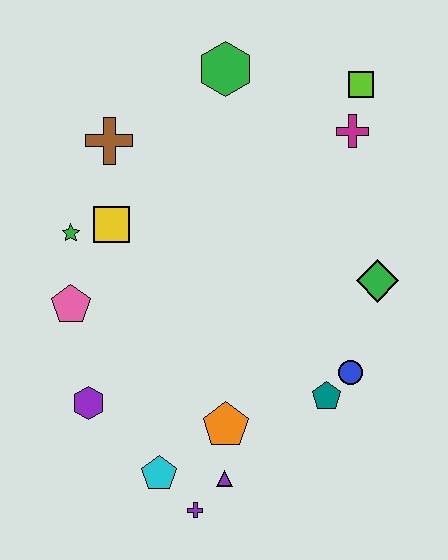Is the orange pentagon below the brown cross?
Yes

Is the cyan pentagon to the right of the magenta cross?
No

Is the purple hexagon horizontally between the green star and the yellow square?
Yes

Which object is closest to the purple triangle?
The purple cross is closest to the purple triangle.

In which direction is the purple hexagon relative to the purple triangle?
The purple hexagon is to the left of the purple triangle.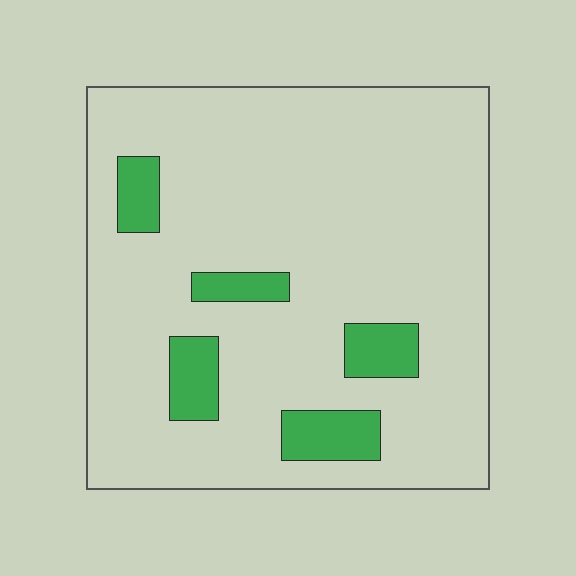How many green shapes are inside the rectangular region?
5.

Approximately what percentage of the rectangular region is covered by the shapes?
Approximately 10%.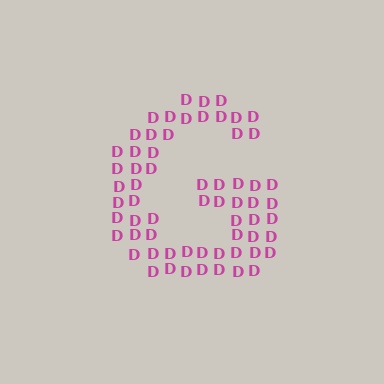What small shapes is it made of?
It is made of small letter D's.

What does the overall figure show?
The overall figure shows the letter G.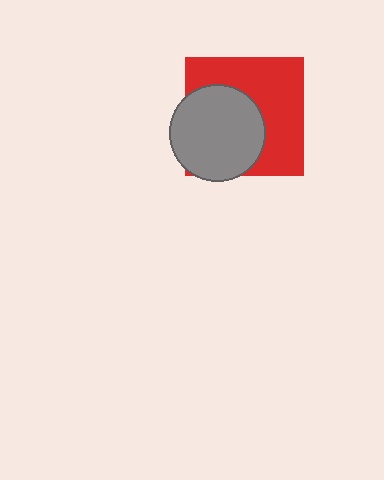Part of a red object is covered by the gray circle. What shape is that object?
It is a square.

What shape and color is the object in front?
The object in front is a gray circle.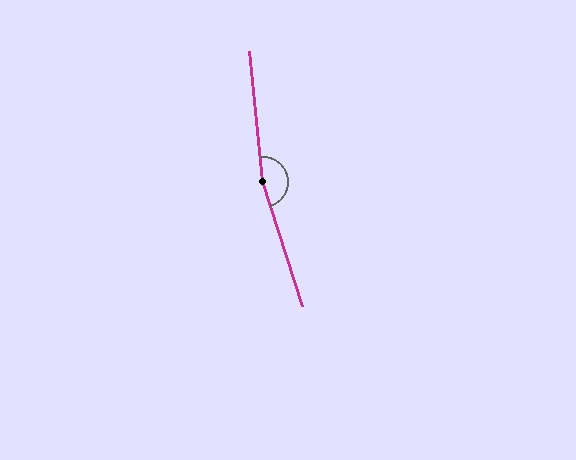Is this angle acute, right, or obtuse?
It is obtuse.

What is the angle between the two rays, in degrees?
Approximately 168 degrees.